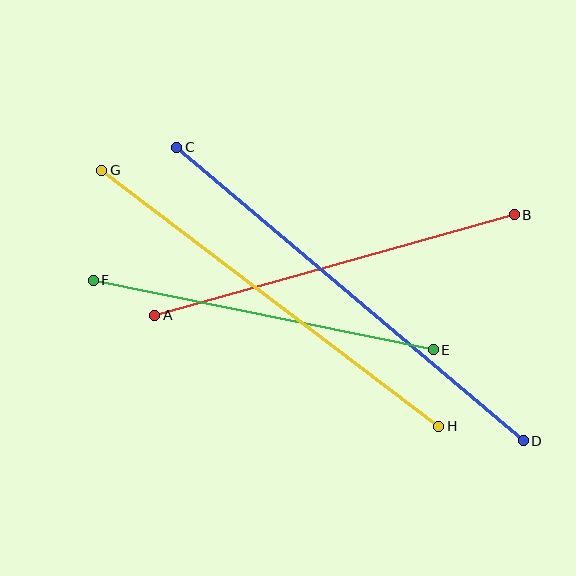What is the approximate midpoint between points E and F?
The midpoint is at approximately (263, 315) pixels.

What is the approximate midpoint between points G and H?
The midpoint is at approximately (270, 298) pixels.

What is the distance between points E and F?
The distance is approximately 347 pixels.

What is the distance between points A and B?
The distance is approximately 373 pixels.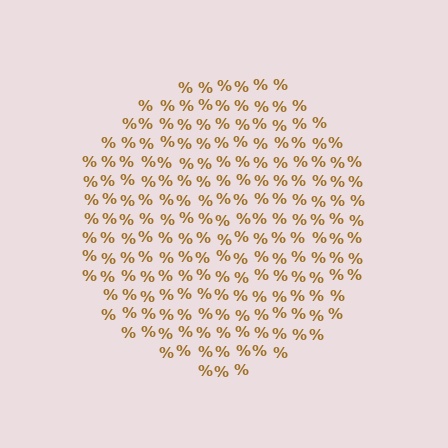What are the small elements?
The small elements are percent signs.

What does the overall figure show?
The overall figure shows a circle.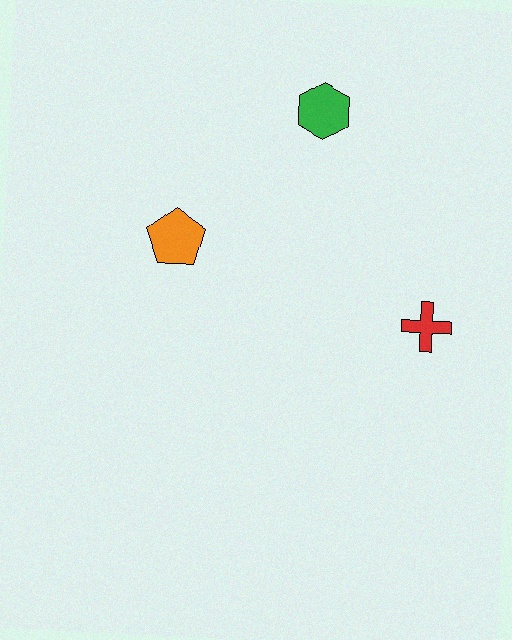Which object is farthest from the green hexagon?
The red cross is farthest from the green hexagon.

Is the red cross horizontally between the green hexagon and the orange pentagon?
No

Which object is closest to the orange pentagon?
The green hexagon is closest to the orange pentagon.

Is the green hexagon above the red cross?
Yes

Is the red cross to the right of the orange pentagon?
Yes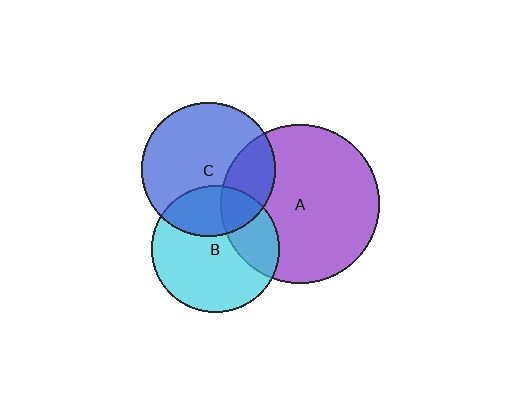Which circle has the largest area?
Circle A (purple).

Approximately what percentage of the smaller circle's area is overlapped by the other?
Approximately 30%.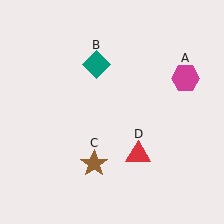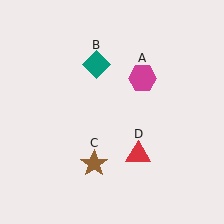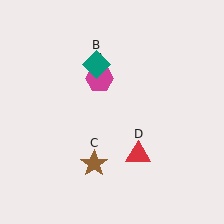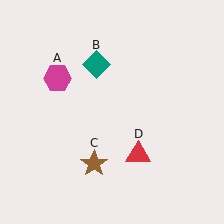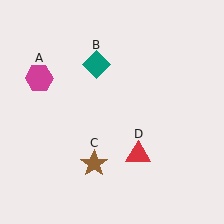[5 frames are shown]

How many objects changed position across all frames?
1 object changed position: magenta hexagon (object A).